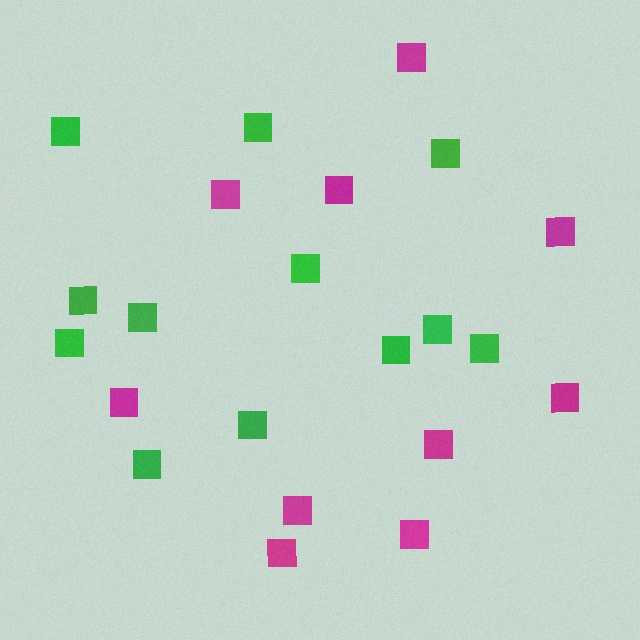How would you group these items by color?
There are 2 groups: one group of magenta squares (10) and one group of green squares (12).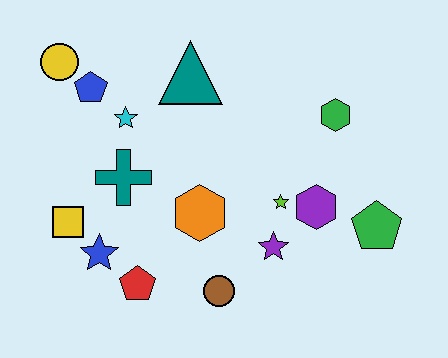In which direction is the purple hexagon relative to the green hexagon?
The purple hexagon is below the green hexagon.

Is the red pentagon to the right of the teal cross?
Yes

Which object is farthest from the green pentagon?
The yellow circle is farthest from the green pentagon.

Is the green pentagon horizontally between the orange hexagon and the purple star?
No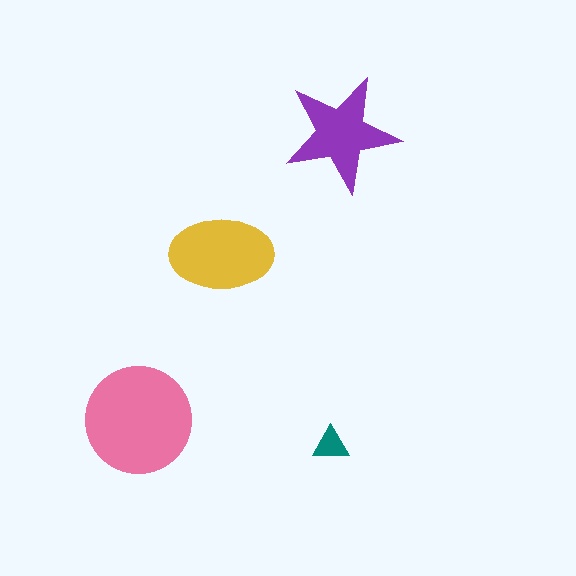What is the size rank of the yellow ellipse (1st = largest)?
2nd.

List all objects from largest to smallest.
The pink circle, the yellow ellipse, the purple star, the teal triangle.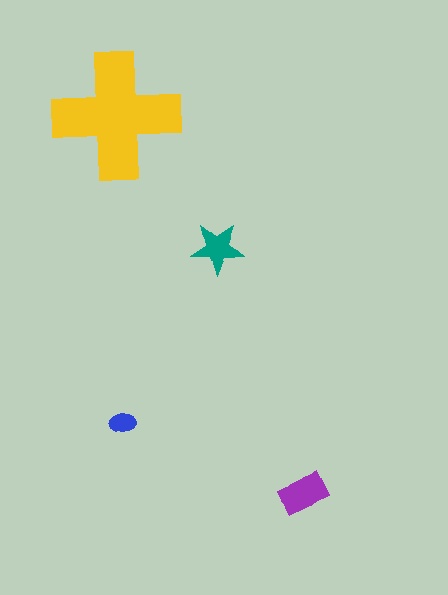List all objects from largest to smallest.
The yellow cross, the purple rectangle, the teal star, the blue ellipse.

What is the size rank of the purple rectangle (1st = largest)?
2nd.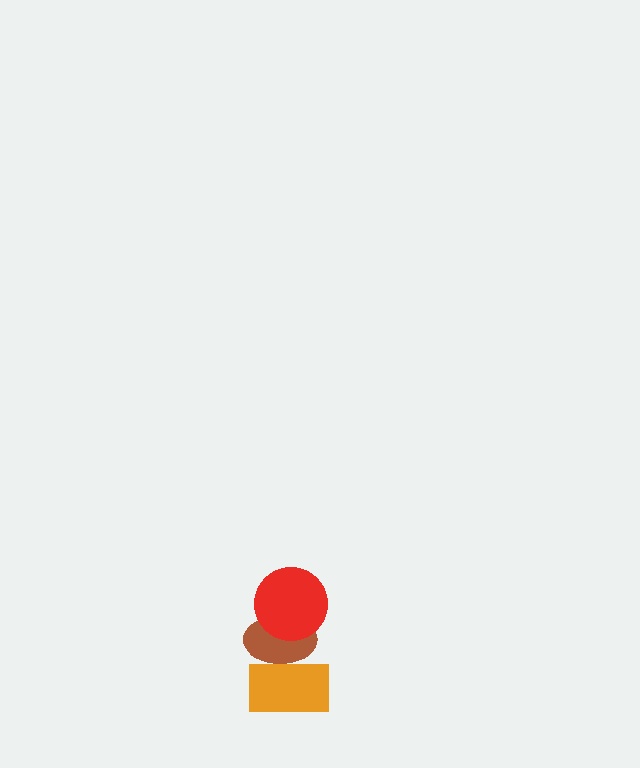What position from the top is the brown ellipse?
The brown ellipse is 2nd from the top.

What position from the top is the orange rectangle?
The orange rectangle is 3rd from the top.